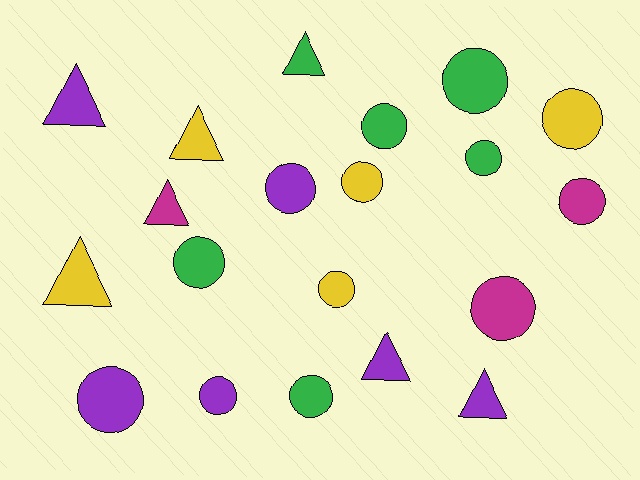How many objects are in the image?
There are 20 objects.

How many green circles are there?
There are 5 green circles.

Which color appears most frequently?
Green, with 6 objects.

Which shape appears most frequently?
Circle, with 13 objects.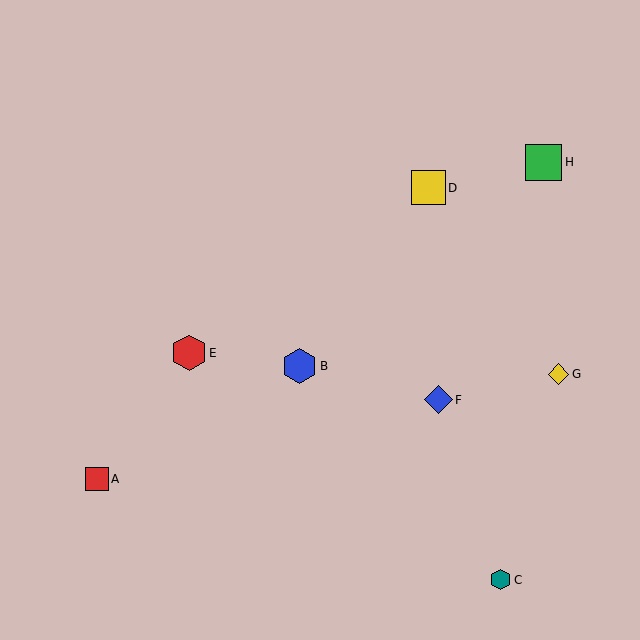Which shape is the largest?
The green square (labeled H) is the largest.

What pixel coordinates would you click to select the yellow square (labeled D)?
Click at (428, 188) to select the yellow square D.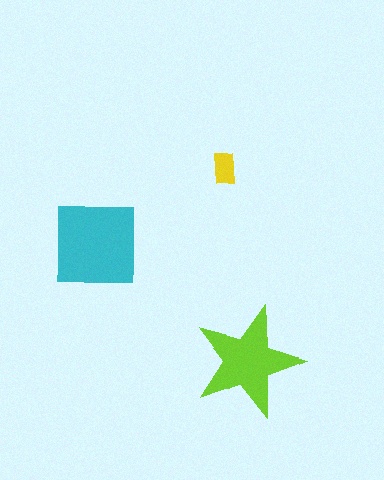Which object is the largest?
The cyan square.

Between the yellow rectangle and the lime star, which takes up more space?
The lime star.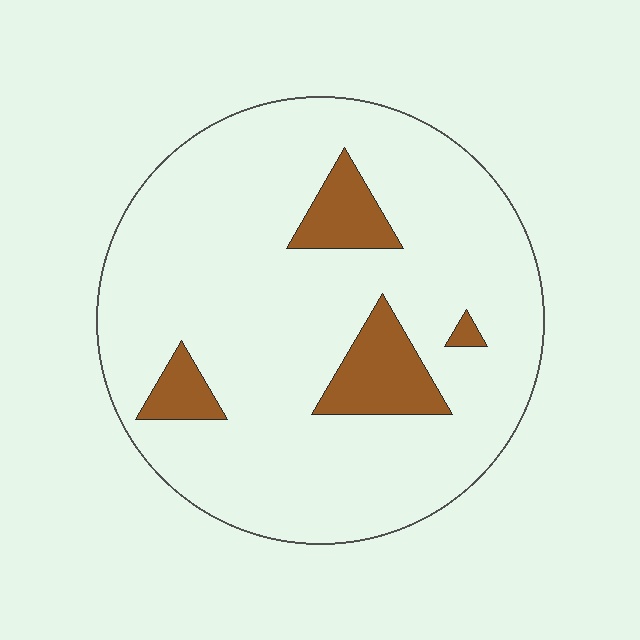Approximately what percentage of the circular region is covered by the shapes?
Approximately 10%.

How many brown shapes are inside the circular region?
4.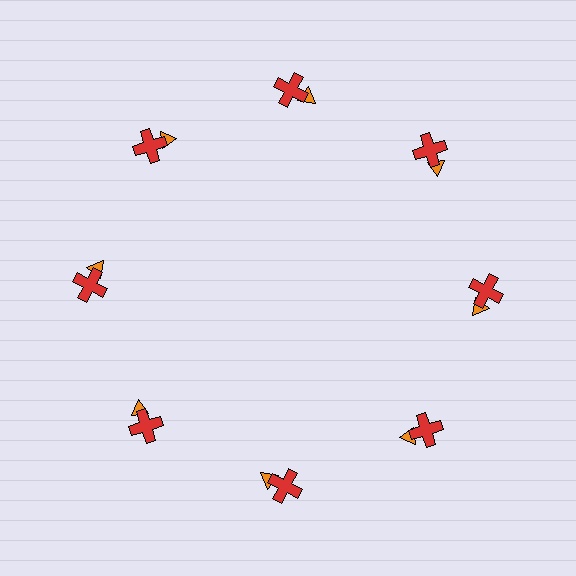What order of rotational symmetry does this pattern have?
This pattern has 8-fold rotational symmetry.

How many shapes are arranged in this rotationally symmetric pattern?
There are 16 shapes, arranged in 8 groups of 2.